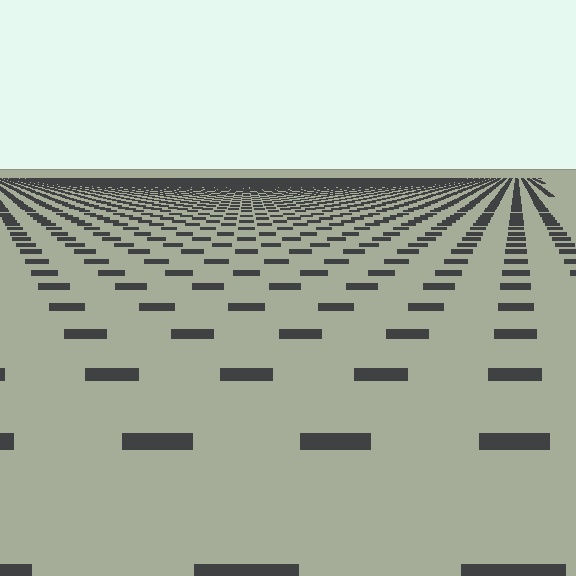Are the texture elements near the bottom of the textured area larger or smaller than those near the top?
Larger. Near the bottom, elements are closer to the viewer and appear at a bigger on-screen size.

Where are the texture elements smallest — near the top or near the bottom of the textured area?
Near the top.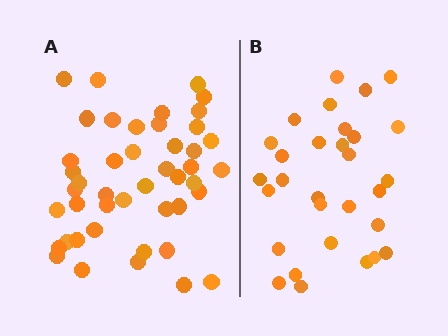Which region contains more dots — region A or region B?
Region A (the left region) has more dots.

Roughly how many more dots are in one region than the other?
Region A has approximately 15 more dots than region B.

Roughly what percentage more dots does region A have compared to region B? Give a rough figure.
About 50% more.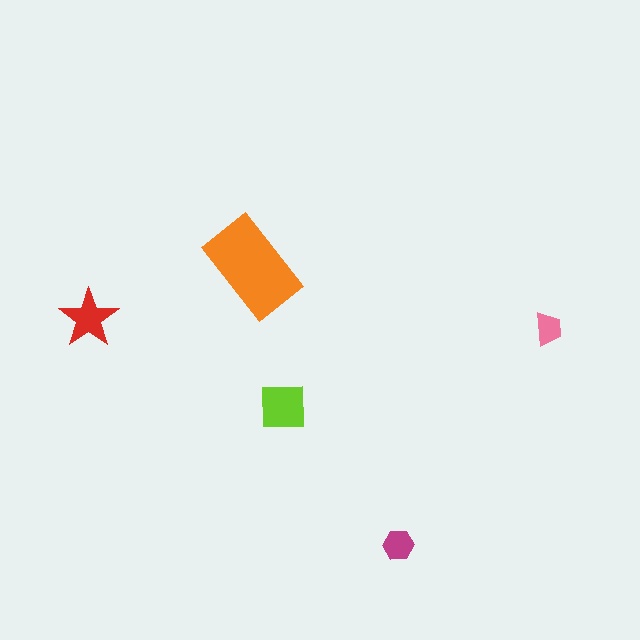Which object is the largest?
The orange rectangle.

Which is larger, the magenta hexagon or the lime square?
The lime square.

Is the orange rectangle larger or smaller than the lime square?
Larger.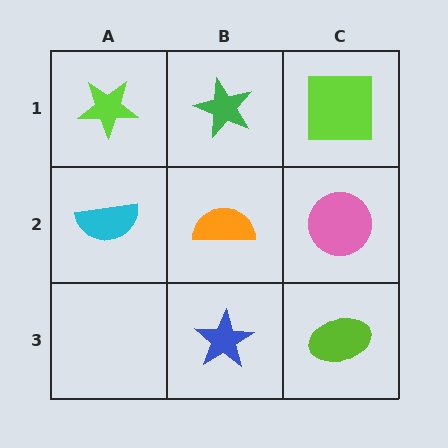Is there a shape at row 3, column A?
No, that cell is empty.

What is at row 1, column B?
A green star.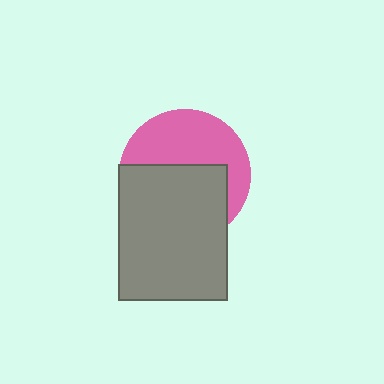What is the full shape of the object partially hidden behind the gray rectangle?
The partially hidden object is a pink circle.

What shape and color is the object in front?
The object in front is a gray rectangle.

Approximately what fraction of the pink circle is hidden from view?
Roughly 53% of the pink circle is hidden behind the gray rectangle.